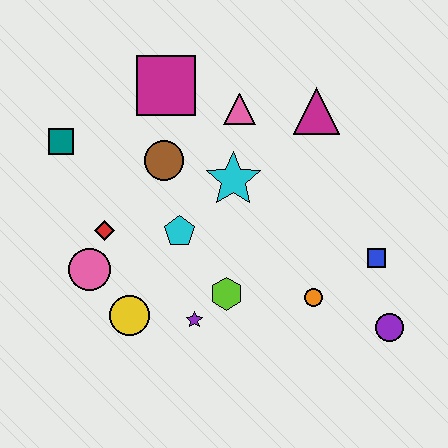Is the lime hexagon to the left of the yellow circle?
No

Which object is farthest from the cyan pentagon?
The purple circle is farthest from the cyan pentagon.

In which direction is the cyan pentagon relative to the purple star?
The cyan pentagon is above the purple star.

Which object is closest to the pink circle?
The red diamond is closest to the pink circle.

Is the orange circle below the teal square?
Yes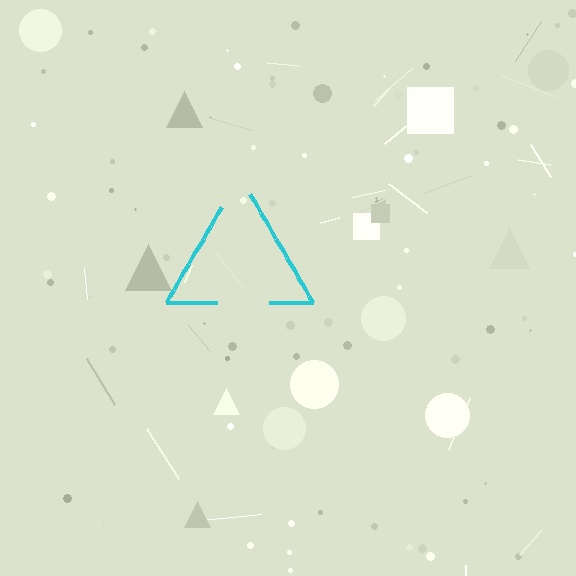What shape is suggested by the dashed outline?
The dashed outline suggests a triangle.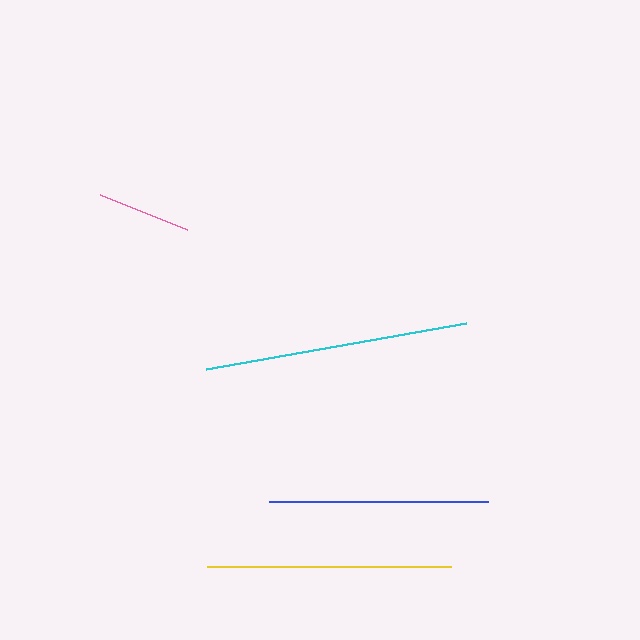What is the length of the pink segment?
The pink segment is approximately 93 pixels long.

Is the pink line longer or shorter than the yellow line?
The yellow line is longer than the pink line.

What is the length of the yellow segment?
The yellow segment is approximately 244 pixels long.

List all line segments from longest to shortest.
From longest to shortest: cyan, yellow, blue, pink.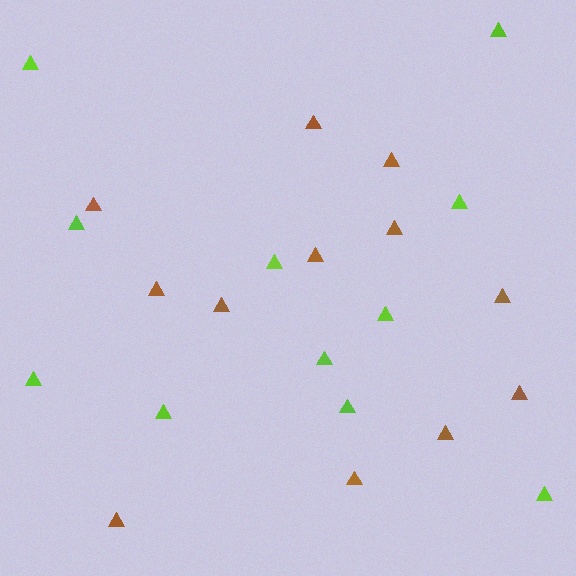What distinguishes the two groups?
There are 2 groups: one group of brown triangles (12) and one group of lime triangles (11).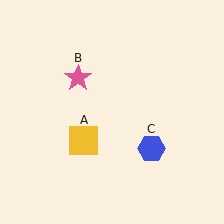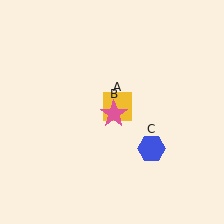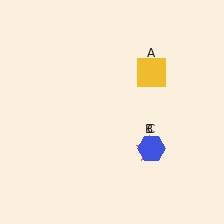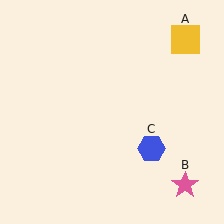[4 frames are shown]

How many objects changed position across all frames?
2 objects changed position: yellow square (object A), pink star (object B).